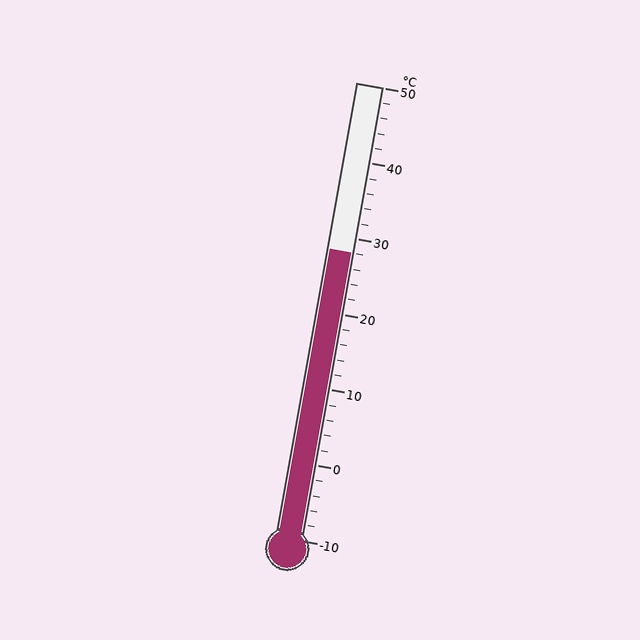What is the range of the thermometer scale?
The thermometer scale ranges from -10°C to 50°C.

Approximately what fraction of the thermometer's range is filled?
The thermometer is filled to approximately 65% of its range.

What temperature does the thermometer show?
The thermometer shows approximately 28°C.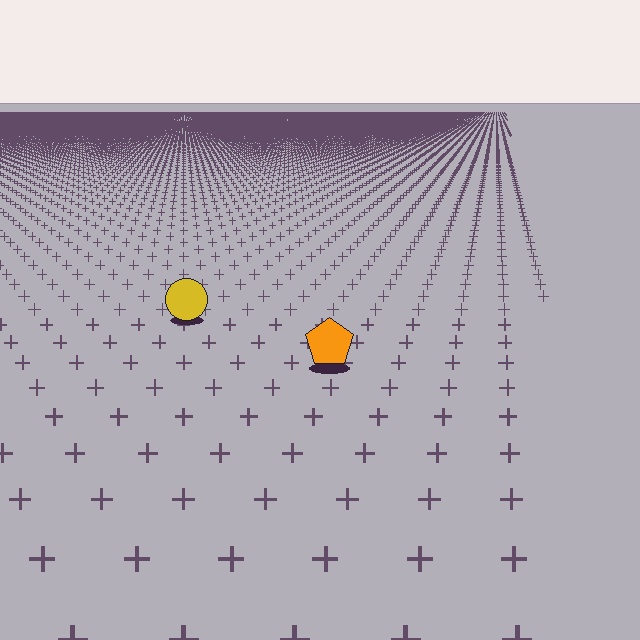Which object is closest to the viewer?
The orange pentagon is closest. The texture marks near it are larger and more spread out.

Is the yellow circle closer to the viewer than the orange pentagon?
No. The orange pentagon is closer — you can tell from the texture gradient: the ground texture is coarser near it.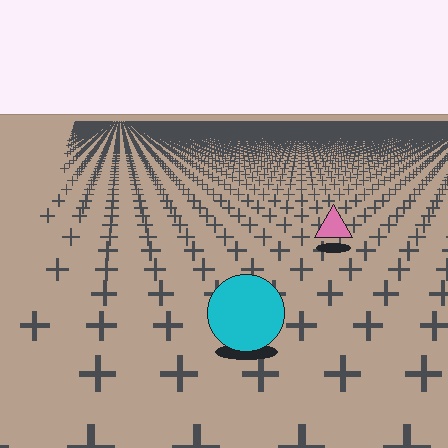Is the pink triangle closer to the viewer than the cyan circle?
No. The cyan circle is closer — you can tell from the texture gradient: the ground texture is coarser near it.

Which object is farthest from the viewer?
The pink triangle is farthest from the viewer. It appears smaller and the ground texture around it is denser.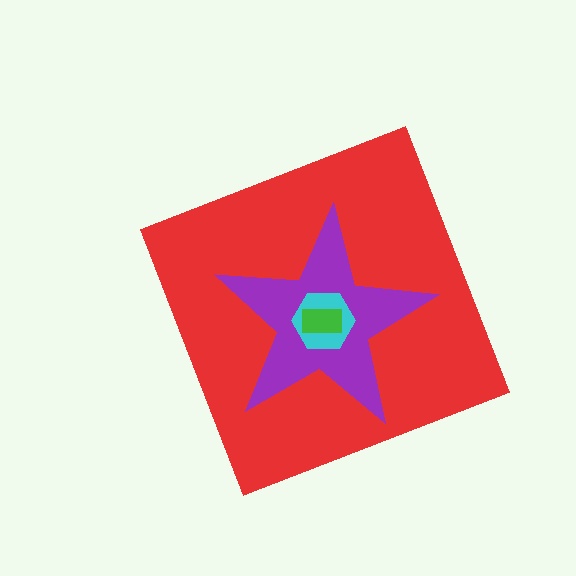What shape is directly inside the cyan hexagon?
The green rectangle.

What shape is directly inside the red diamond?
The purple star.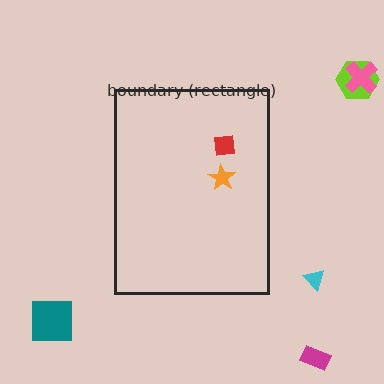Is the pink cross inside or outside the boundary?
Outside.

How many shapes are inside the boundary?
2 inside, 5 outside.